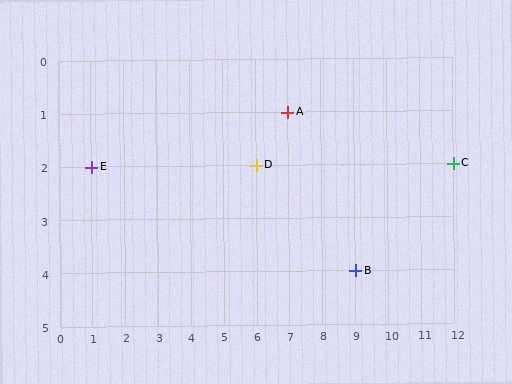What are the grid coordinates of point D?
Point D is at grid coordinates (6, 2).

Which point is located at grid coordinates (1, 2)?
Point E is at (1, 2).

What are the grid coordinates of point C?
Point C is at grid coordinates (12, 2).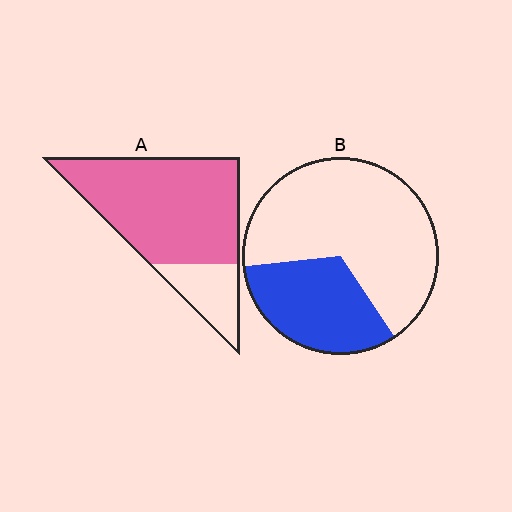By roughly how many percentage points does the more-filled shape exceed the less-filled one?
By roughly 45 percentage points (A over B).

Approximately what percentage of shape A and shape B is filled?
A is approximately 80% and B is approximately 35%.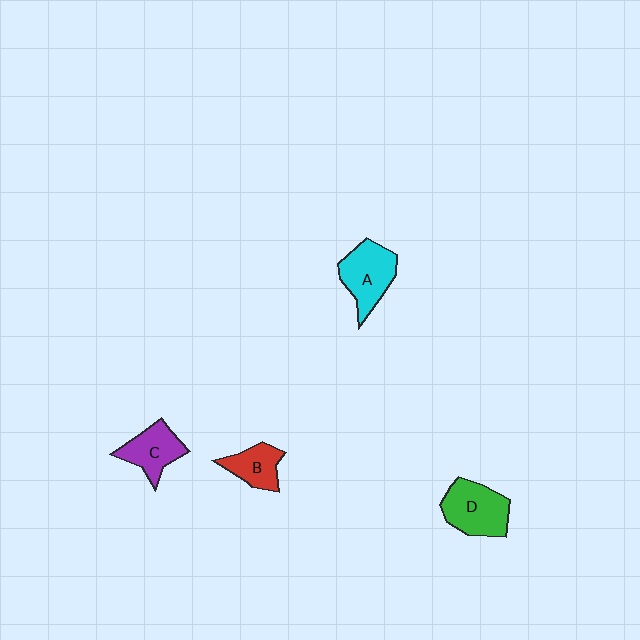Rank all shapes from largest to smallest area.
From largest to smallest: D (green), A (cyan), C (purple), B (red).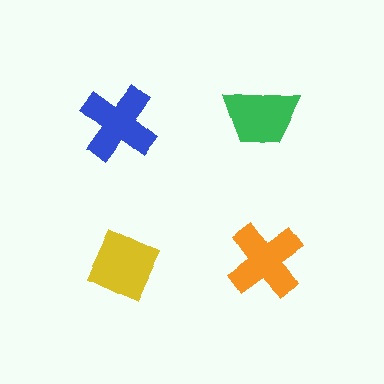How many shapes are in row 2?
2 shapes.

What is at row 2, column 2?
An orange cross.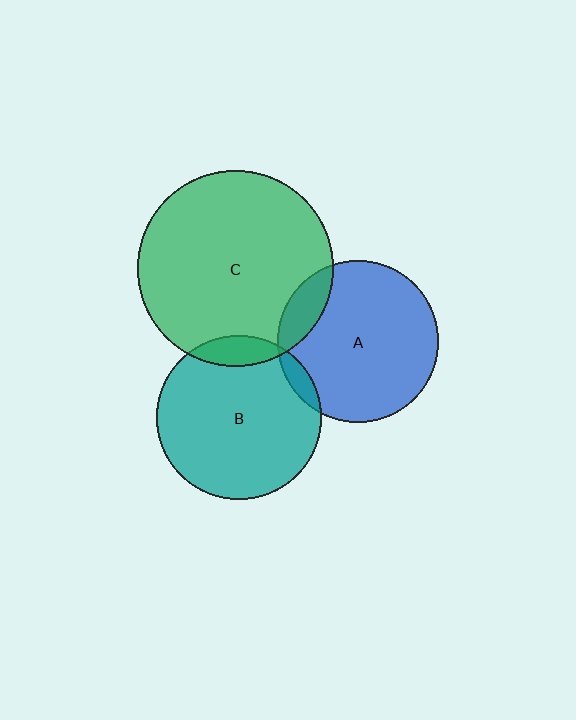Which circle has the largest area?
Circle C (green).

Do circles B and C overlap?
Yes.